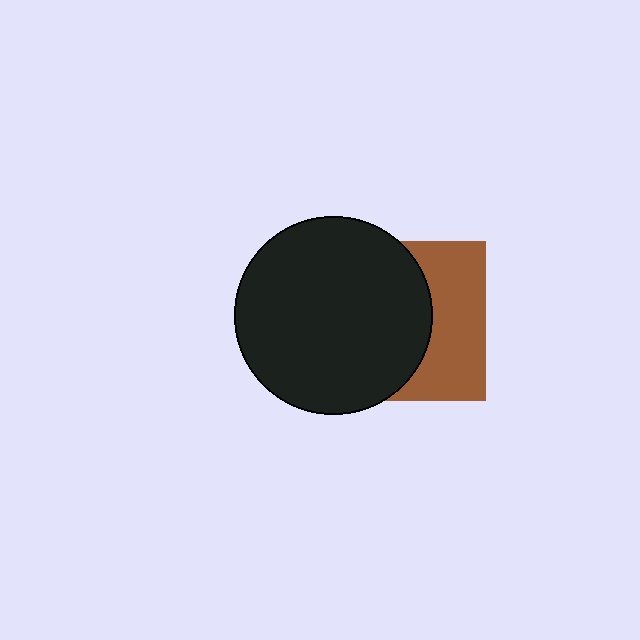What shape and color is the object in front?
The object in front is a black circle.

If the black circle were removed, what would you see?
You would see the complete brown square.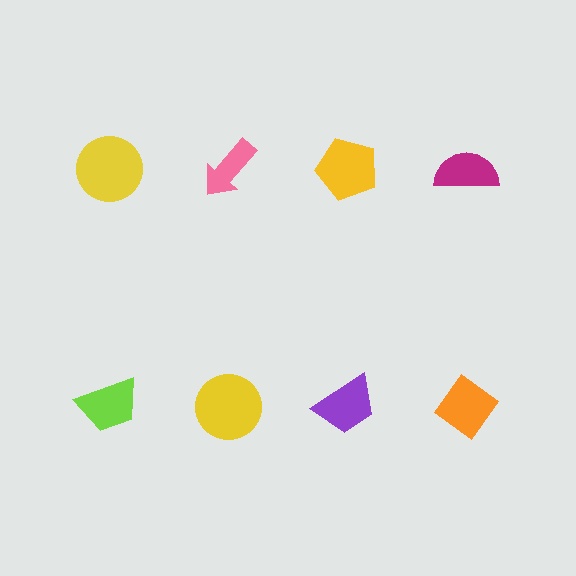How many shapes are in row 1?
4 shapes.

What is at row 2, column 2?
A yellow circle.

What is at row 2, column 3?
A purple trapezoid.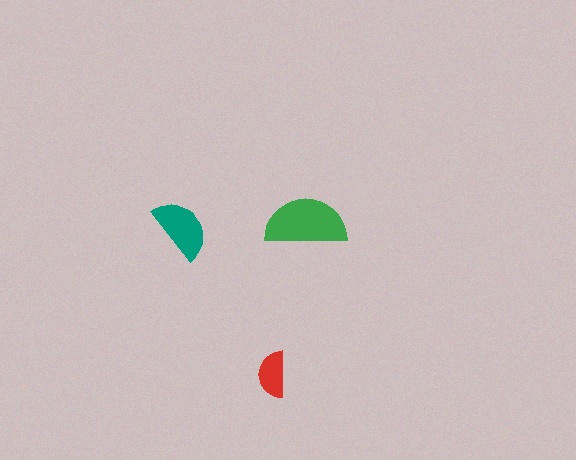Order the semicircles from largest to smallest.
the green one, the teal one, the red one.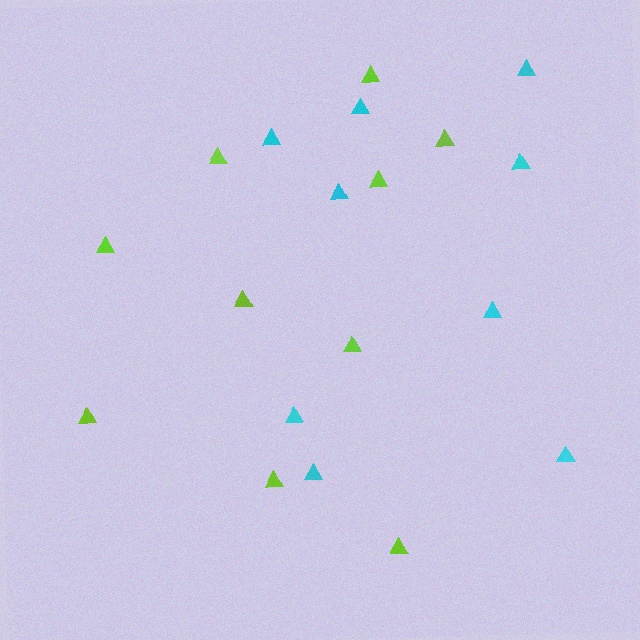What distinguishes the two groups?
There are 2 groups: one group of cyan triangles (9) and one group of lime triangles (10).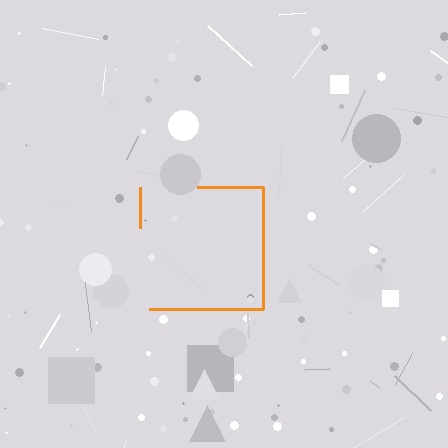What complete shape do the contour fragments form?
The contour fragments form a square.